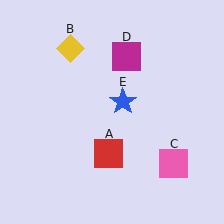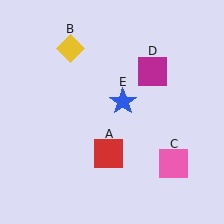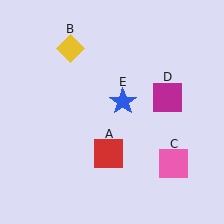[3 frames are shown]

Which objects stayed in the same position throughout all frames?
Red square (object A) and yellow diamond (object B) and pink square (object C) and blue star (object E) remained stationary.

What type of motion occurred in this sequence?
The magenta square (object D) rotated clockwise around the center of the scene.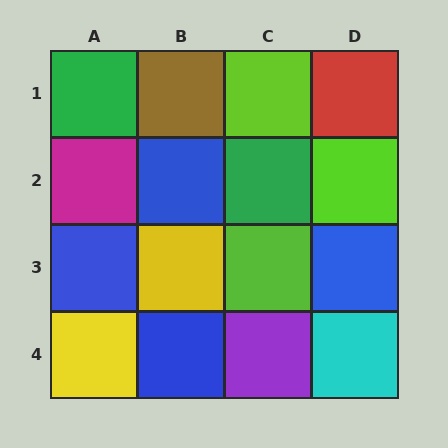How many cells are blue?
4 cells are blue.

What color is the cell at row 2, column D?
Lime.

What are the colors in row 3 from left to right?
Blue, yellow, lime, blue.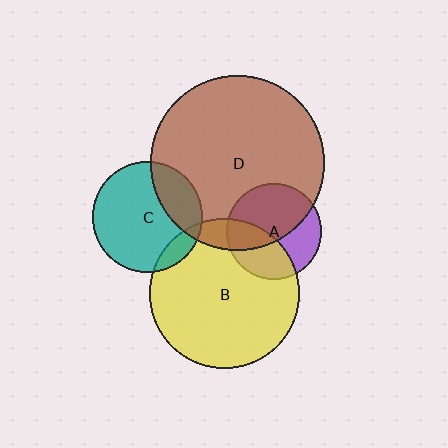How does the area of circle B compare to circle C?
Approximately 1.8 times.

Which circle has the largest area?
Circle D (brown).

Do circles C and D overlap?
Yes.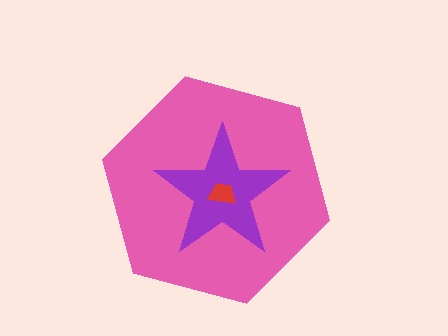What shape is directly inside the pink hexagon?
The purple star.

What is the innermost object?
The red trapezoid.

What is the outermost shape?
The pink hexagon.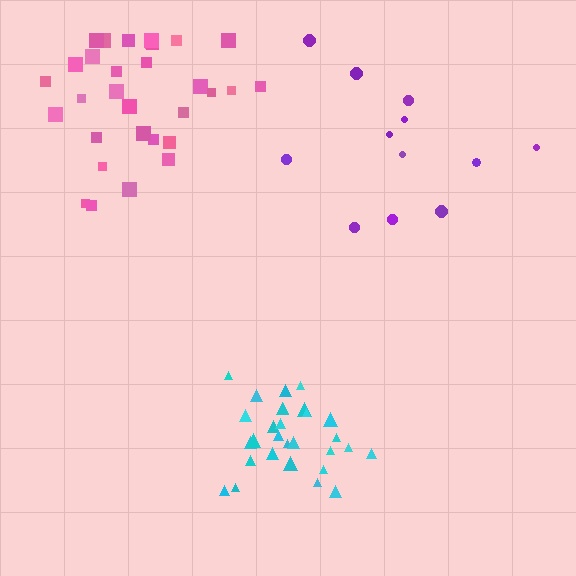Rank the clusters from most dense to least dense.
cyan, pink, purple.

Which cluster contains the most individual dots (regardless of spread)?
Pink (31).